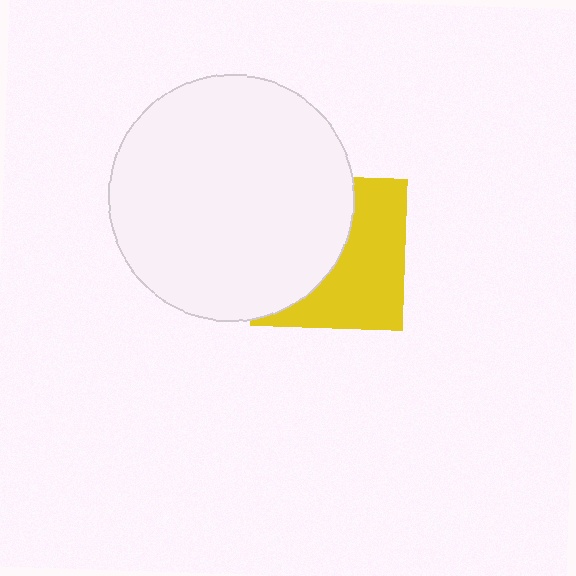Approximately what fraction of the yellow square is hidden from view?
Roughly 50% of the yellow square is hidden behind the white circle.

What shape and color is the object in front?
The object in front is a white circle.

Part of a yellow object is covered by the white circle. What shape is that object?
It is a square.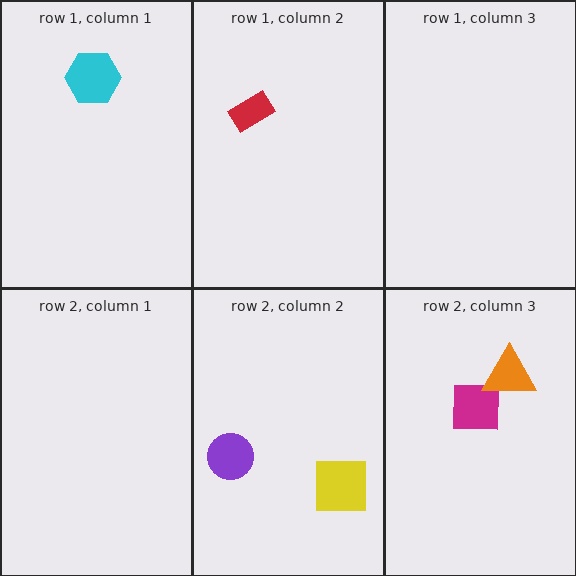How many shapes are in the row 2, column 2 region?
2.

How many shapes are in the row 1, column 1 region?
1.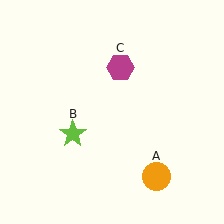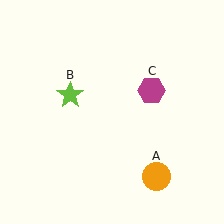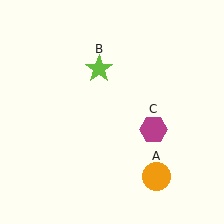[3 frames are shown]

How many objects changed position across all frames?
2 objects changed position: lime star (object B), magenta hexagon (object C).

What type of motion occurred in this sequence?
The lime star (object B), magenta hexagon (object C) rotated clockwise around the center of the scene.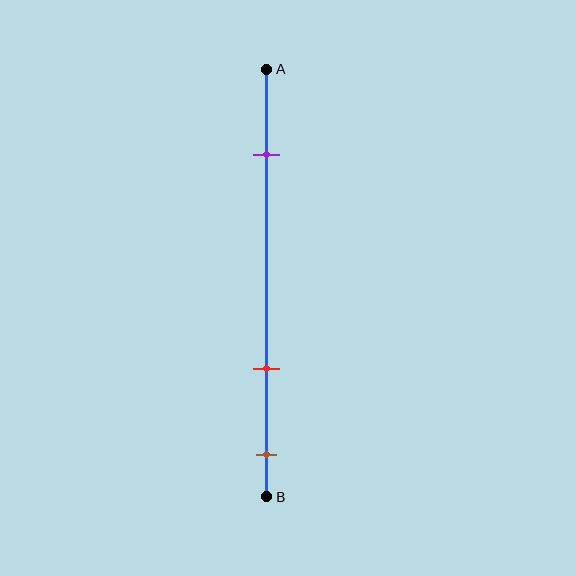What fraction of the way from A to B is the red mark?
The red mark is approximately 70% (0.7) of the way from A to B.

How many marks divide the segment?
There are 3 marks dividing the segment.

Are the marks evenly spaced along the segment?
No, the marks are not evenly spaced.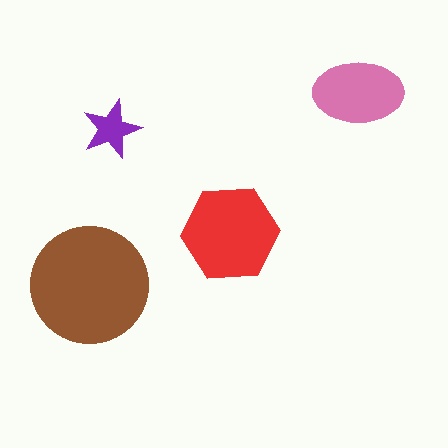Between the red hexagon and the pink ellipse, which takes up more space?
The red hexagon.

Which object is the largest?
The brown circle.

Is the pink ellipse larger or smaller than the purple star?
Larger.